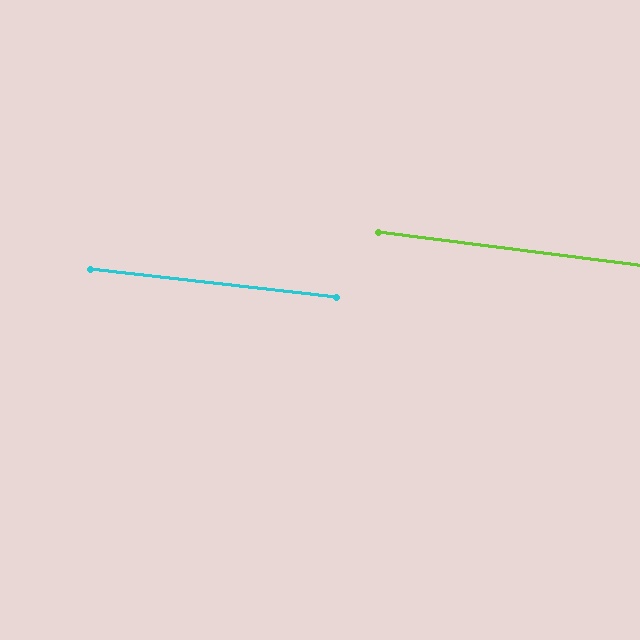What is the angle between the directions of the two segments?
Approximately 1 degree.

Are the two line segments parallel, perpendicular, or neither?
Parallel — their directions differ by only 0.8°.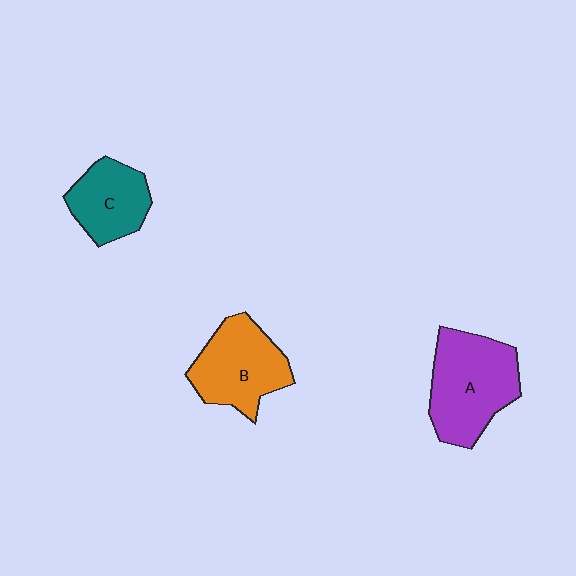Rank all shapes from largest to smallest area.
From largest to smallest: A (purple), B (orange), C (teal).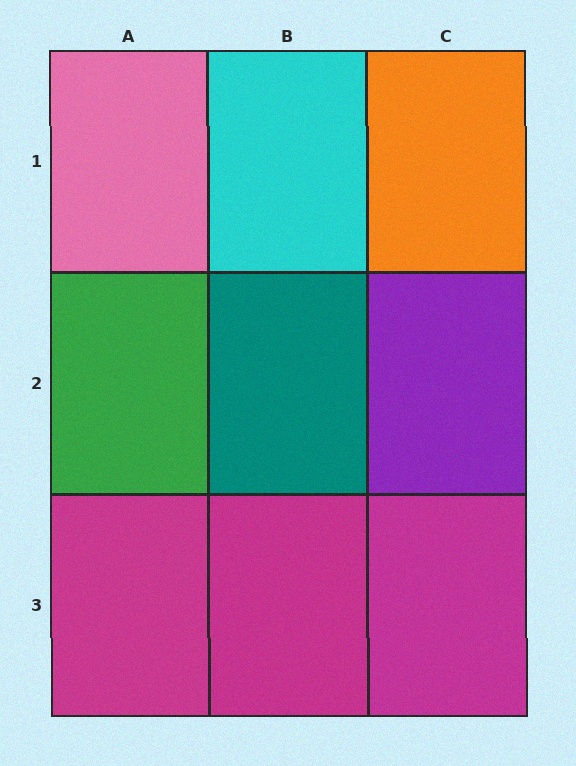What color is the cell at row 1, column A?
Pink.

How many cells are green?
1 cell is green.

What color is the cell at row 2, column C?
Purple.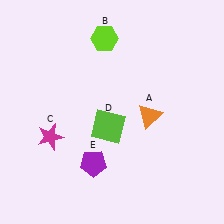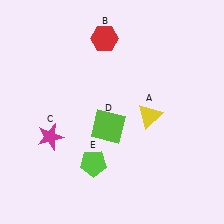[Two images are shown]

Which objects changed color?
A changed from orange to yellow. B changed from lime to red. E changed from purple to lime.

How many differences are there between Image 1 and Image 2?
There are 3 differences between the two images.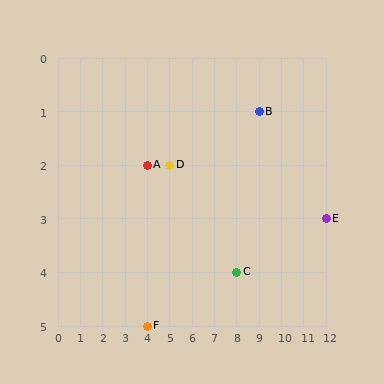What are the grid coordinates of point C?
Point C is at grid coordinates (8, 4).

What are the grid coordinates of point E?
Point E is at grid coordinates (12, 3).